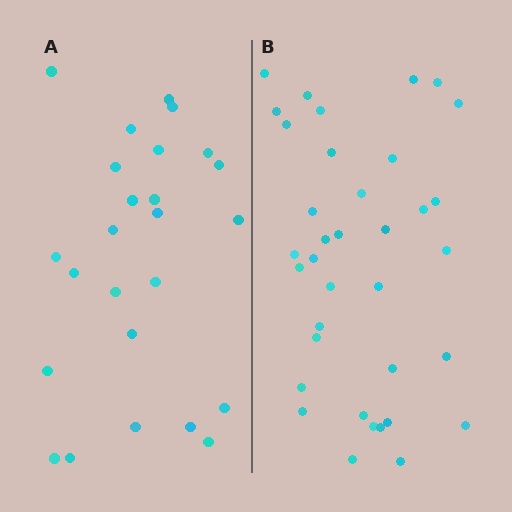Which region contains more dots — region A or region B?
Region B (the right region) has more dots.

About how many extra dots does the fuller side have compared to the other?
Region B has roughly 12 or so more dots than region A.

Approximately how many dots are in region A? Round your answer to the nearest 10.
About 20 dots. (The exact count is 25, which rounds to 20.)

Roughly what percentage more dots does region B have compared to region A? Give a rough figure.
About 45% more.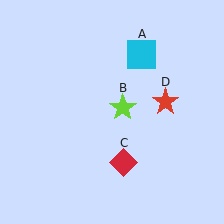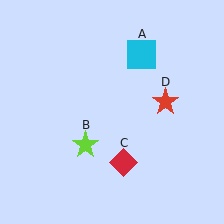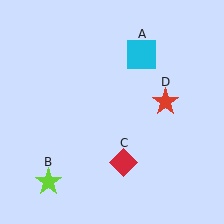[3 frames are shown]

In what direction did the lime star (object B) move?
The lime star (object B) moved down and to the left.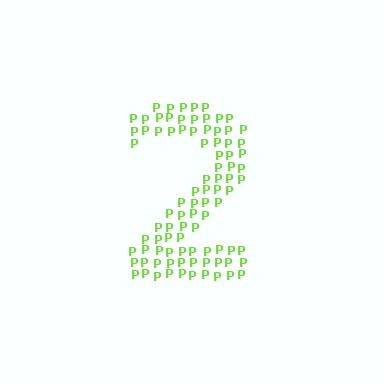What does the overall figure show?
The overall figure shows the digit 2.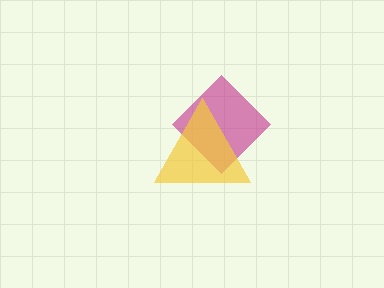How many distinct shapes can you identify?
There are 2 distinct shapes: a magenta diamond, a yellow triangle.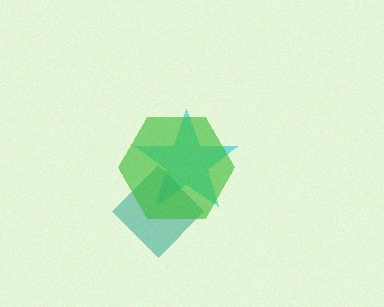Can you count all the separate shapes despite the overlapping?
Yes, there are 3 separate shapes.